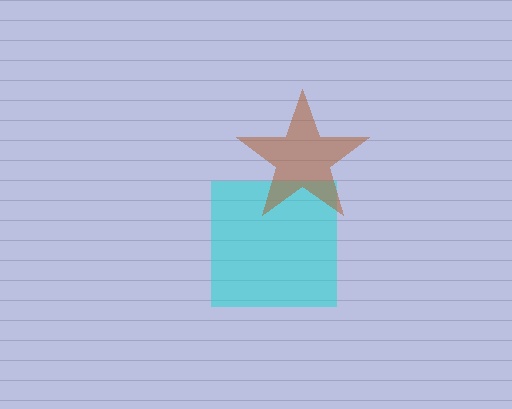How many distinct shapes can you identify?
There are 2 distinct shapes: a cyan square, a brown star.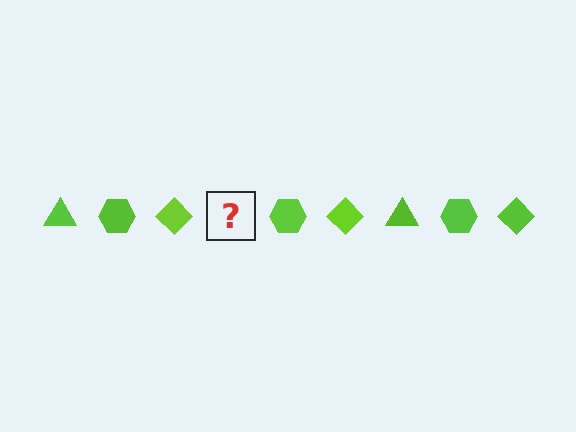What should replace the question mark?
The question mark should be replaced with a lime triangle.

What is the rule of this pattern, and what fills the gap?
The rule is that the pattern cycles through triangle, hexagon, diamond shapes in lime. The gap should be filled with a lime triangle.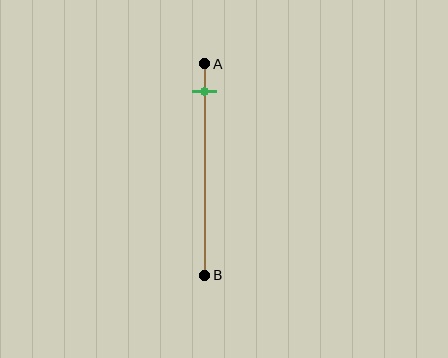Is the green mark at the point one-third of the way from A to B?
No, the mark is at about 15% from A, not at the 33% one-third point.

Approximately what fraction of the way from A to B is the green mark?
The green mark is approximately 15% of the way from A to B.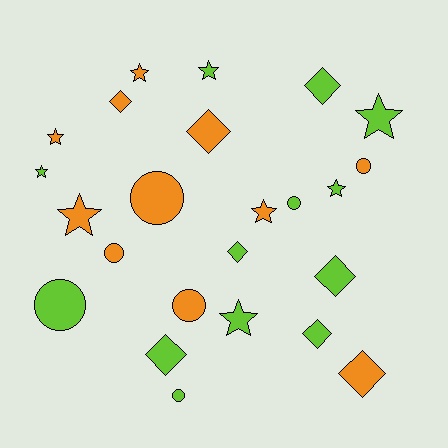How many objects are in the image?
There are 24 objects.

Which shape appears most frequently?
Star, with 9 objects.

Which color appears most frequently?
Lime, with 13 objects.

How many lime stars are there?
There are 5 lime stars.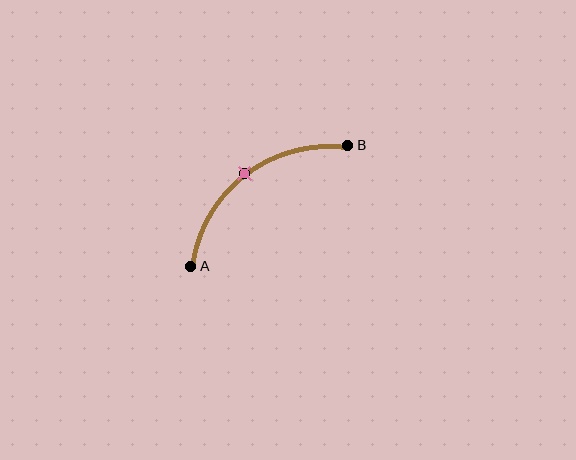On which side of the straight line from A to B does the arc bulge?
The arc bulges above and to the left of the straight line connecting A and B.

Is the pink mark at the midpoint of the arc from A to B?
Yes. The pink mark lies on the arc at equal arc-length from both A and B — it is the arc midpoint.